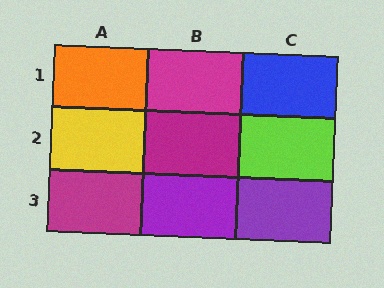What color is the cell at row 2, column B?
Magenta.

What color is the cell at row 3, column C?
Purple.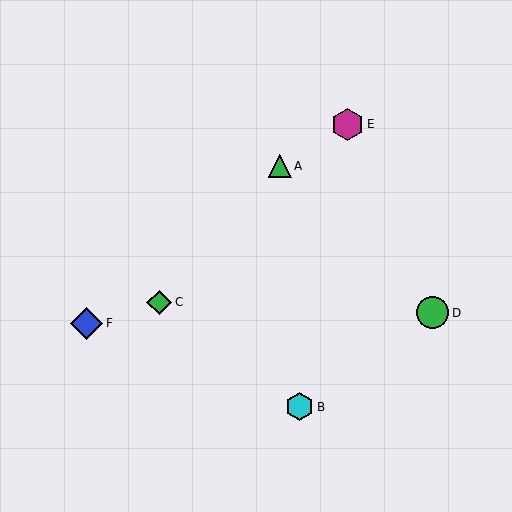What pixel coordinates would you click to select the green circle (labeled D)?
Click at (432, 313) to select the green circle D.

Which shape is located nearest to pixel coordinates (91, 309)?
The blue diamond (labeled F) at (87, 323) is nearest to that location.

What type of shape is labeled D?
Shape D is a green circle.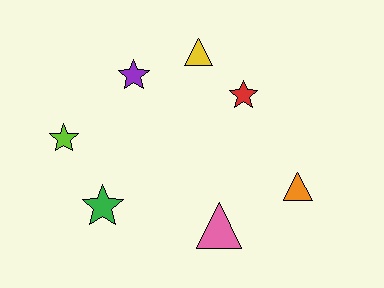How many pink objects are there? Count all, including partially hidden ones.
There is 1 pink object.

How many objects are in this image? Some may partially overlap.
There are 7 objects.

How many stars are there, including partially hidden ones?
There are 4 stars.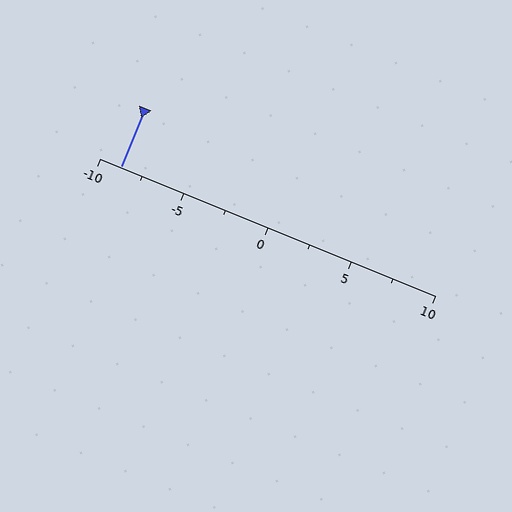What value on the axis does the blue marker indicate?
The marker indicates approximately -8.8.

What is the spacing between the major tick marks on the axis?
The major ticks are spaced 5 apart.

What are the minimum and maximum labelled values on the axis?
The axis runs from -10 to 10.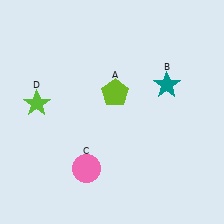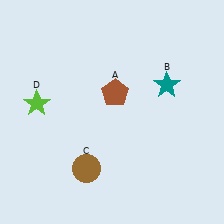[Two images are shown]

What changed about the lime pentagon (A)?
In Image 1, A is lime. In Image 2, it changed to brown.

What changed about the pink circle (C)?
In Image 1, C is pink. In Image 2, it changed to brown.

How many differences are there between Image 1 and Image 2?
There are 2 differences between the two images.